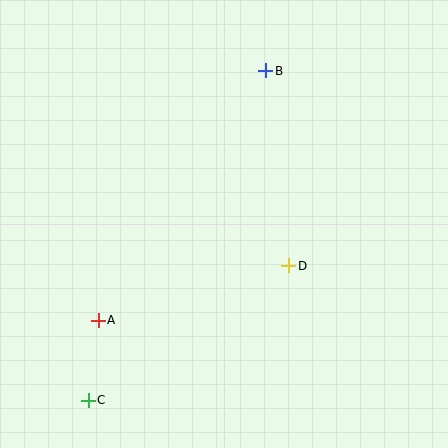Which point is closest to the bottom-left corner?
Point C is closest to the bottom-left corner.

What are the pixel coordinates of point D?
Point D is at (289, 266).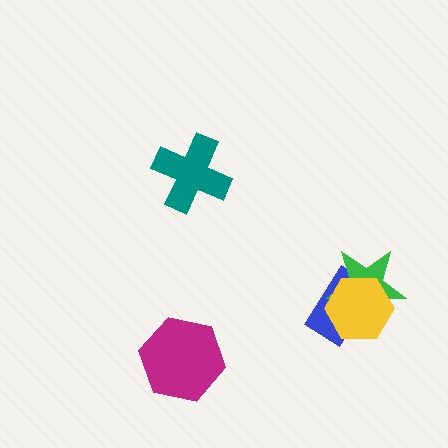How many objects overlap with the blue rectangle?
2 objects overlap with the blue rectangle.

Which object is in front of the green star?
The yellow hexagon is in front of the green star.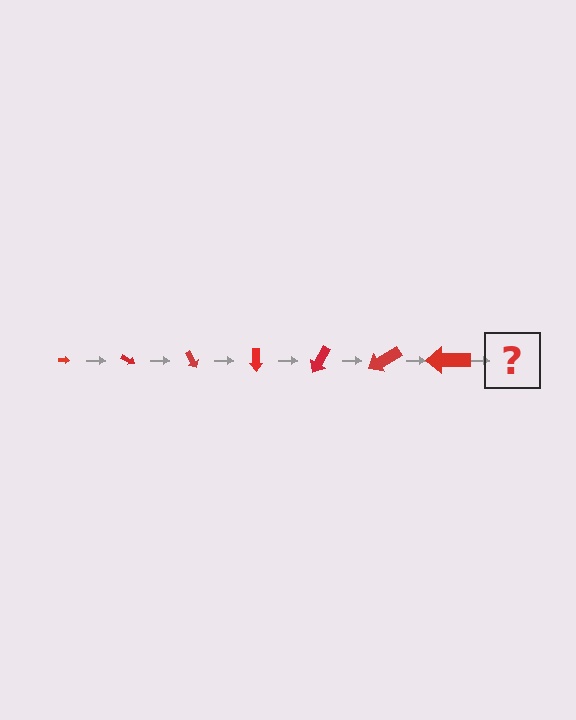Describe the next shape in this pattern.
It should be an arrow, larger than the previous one and rotated 210 degrees from the start.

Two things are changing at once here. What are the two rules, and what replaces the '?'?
The two rules are that the arrow grows larger each step and it rotates 30 degrees each step. The '?' should be an arrow, larger than the previous one and rotated 210 degrees from the start.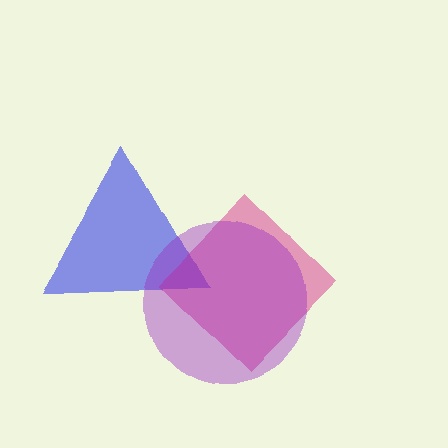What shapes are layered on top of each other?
The layered shapes are: a blue triangle, a magenta diamond, a purple circle.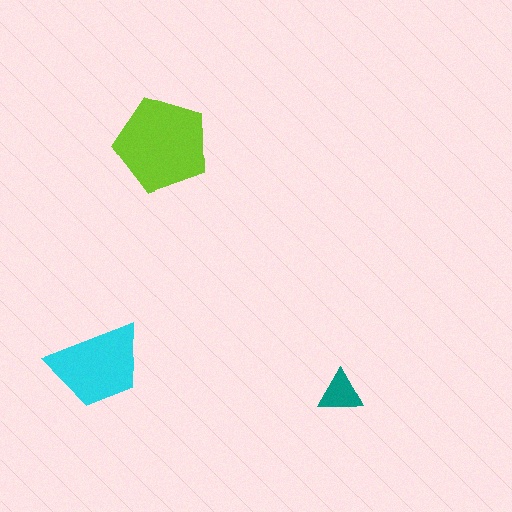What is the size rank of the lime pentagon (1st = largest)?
1st.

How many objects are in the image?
There are 3 objects in the image.